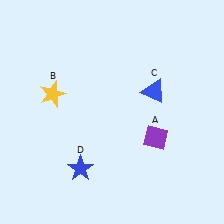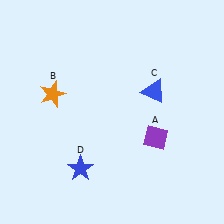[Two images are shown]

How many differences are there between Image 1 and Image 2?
There is 1 difference between the two images.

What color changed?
The star (B) changed from yellow in Image 1 to orange in Image 2.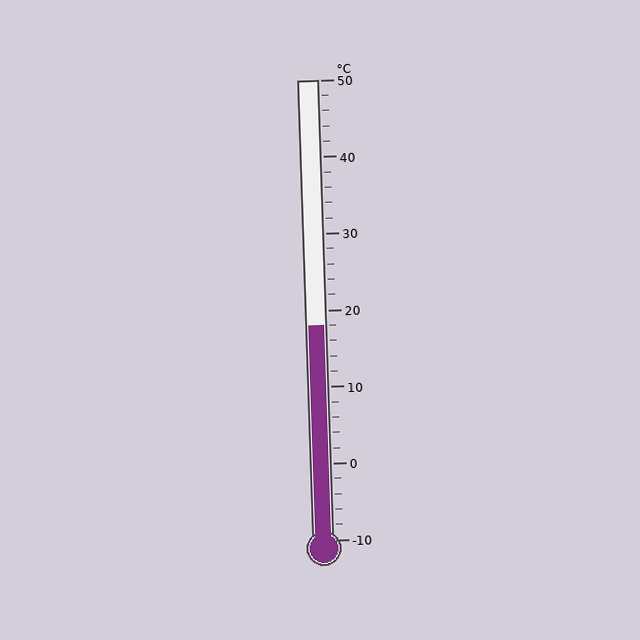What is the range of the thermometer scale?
The thermometer scale ranges from -10°C to 50°C.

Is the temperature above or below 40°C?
The temperature is below 40°C.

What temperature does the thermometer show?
The thermometer shows approximately 18°C.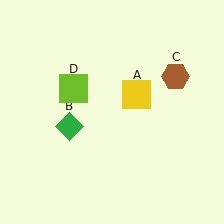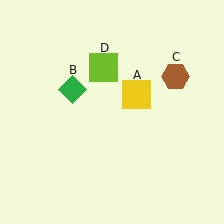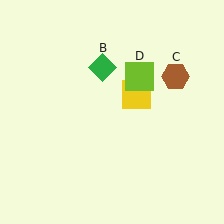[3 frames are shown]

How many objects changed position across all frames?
2 objects changed position: green diamond (object B), lime square (object D).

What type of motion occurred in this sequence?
The green diamond (object B), lime square (object D) rotated clockwise around the center of the scene.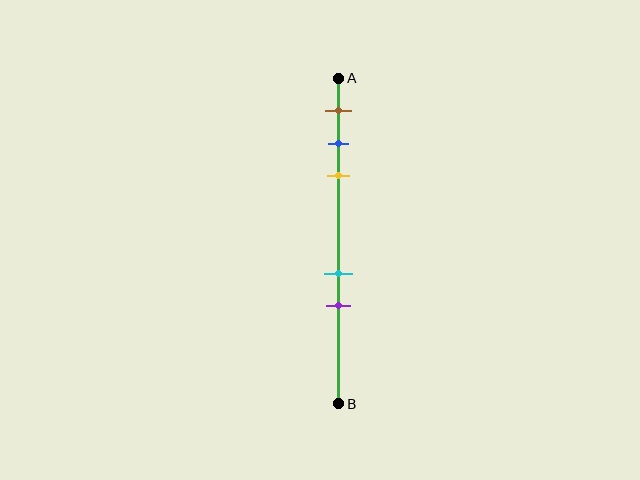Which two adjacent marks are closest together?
The blue and yellow marks are the closest adjacent pair.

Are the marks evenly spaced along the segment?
No, the marks are not evenly spaced.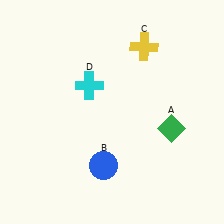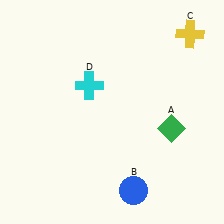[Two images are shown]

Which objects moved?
The objects that moved are: the blue circle (B), the yellow cross (C).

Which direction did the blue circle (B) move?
The blue circle (B) moved right.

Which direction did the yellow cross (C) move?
The yellow cross (C) moved right.